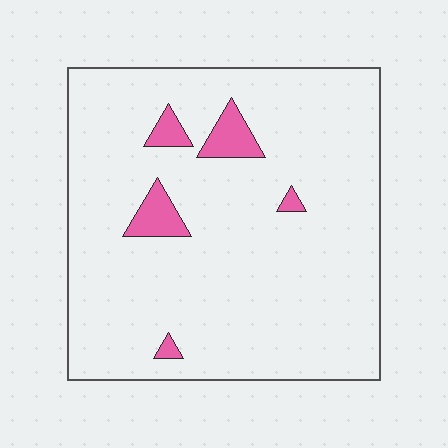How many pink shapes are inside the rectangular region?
5.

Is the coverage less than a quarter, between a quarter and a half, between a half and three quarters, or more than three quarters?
Less than a quarter.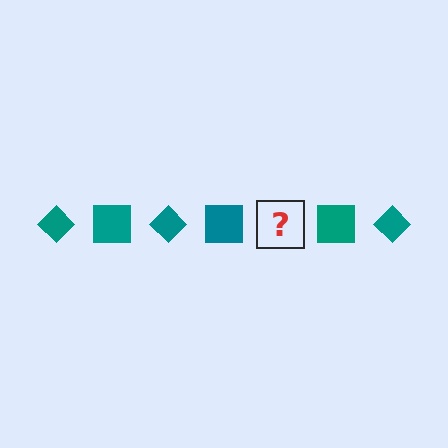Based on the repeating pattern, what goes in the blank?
The blank should be a teal diamond.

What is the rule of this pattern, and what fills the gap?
The rule is that the pattern cycles through diamond, square shapes in teal. The gap should be filled with a teal diamond.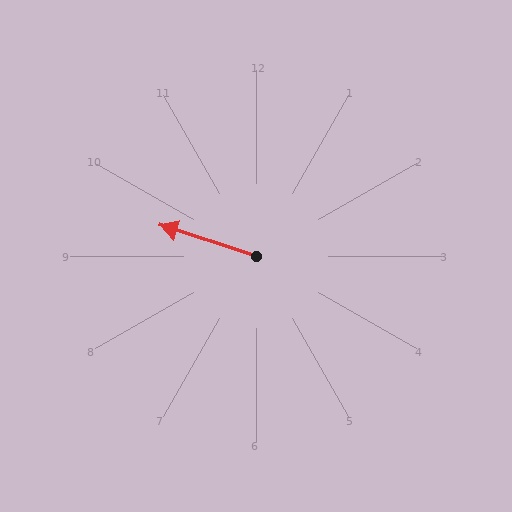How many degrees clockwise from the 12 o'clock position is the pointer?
Approximately 288 degrees.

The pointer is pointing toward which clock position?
Roughly 10 o'clock.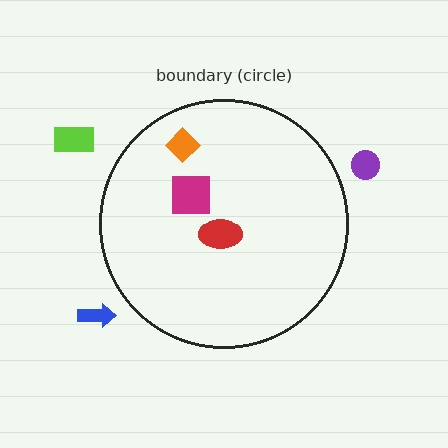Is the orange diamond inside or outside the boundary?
Inside.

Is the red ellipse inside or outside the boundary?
Inside.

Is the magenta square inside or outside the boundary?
Inside.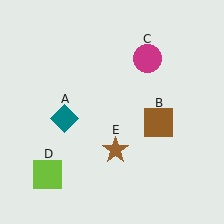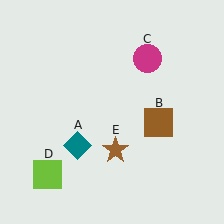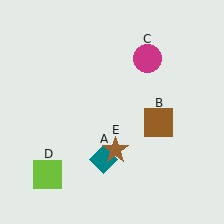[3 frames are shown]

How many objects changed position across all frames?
1 object changed position: teal diamond (object A).